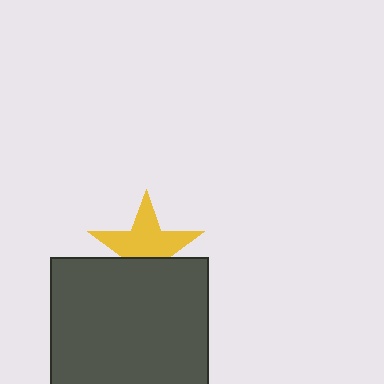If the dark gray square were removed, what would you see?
You would see the complete yellow star.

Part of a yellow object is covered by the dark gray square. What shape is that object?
It is a star.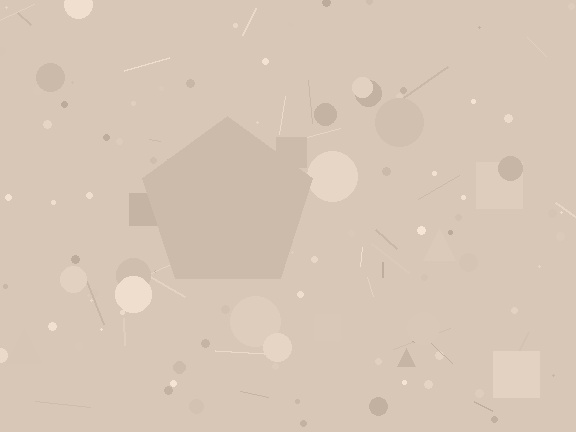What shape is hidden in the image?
A pentagon is hidden in the image.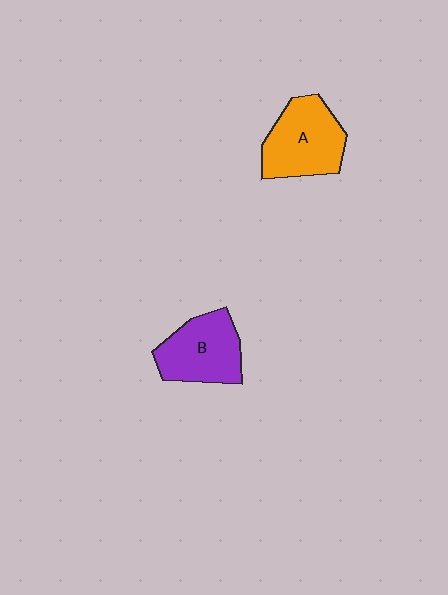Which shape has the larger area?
Shape A (orange).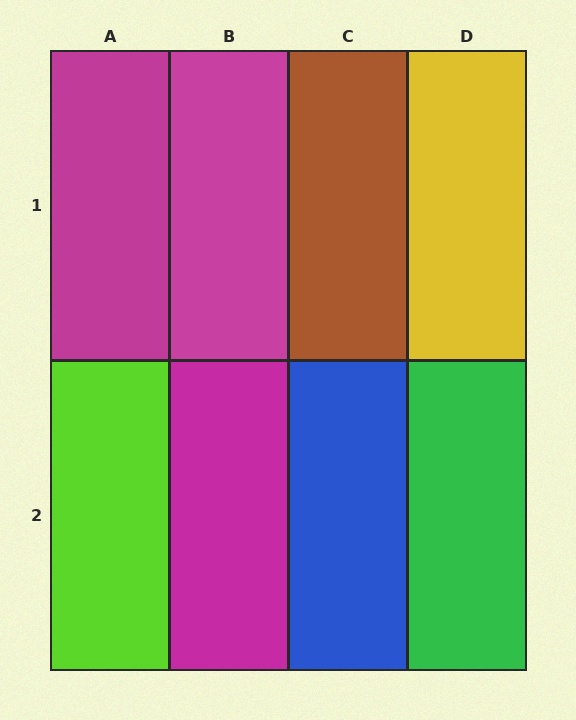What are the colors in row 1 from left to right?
Magenta, magenta, brown, yellow.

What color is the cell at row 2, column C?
Blue.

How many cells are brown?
1 cell is brown.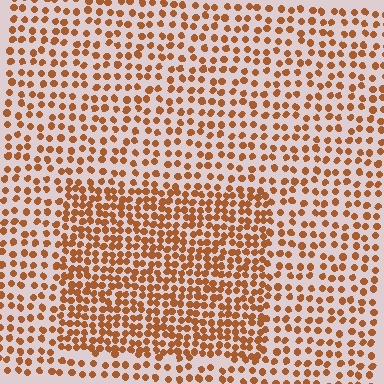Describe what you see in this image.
The image contains small brown elements arranged at two different densities. A rectangle-shaped region is visible where the elements are more densely packed than the surrounding area.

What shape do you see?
I see a rectangle.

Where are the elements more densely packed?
The elements are more densely packed inside the rectangle boundary.